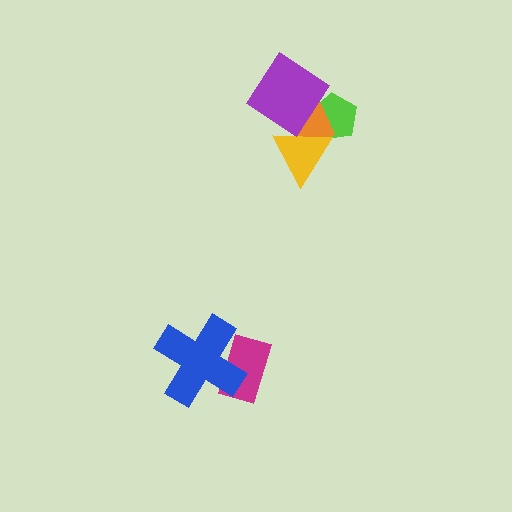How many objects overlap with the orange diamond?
3 objects overlap with the orange diamond.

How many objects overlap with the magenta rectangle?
1 object overlaps with the magenta rectangle.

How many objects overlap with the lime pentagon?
3 objects overlap with the lime pentagon.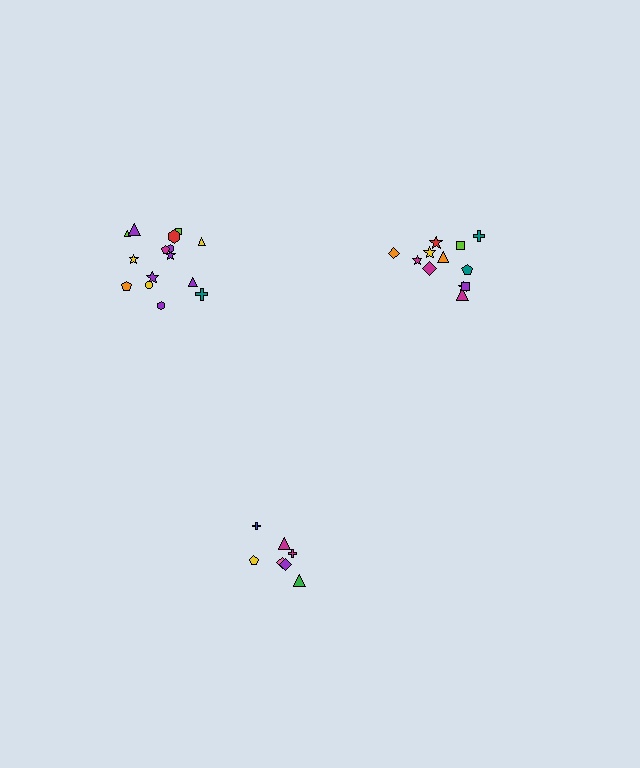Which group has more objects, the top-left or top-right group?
The top-left group.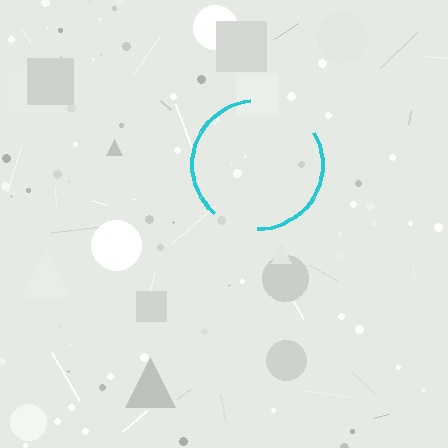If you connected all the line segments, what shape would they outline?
They would outline a circle.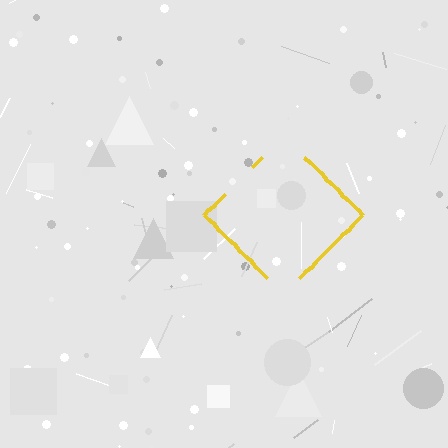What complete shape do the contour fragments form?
The contour fragments form a diamond.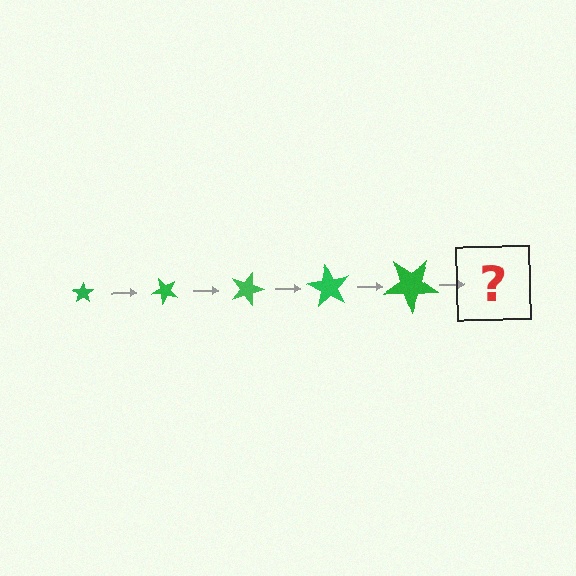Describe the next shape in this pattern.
It should be a star, larger than the previous one and rotated 225 degrees from the start.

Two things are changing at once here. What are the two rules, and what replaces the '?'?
The two rules are that the star grows larger each step and it rotates 45 degrees each step. The '?' should be a star, larger than the previous one and rotated 225 degrees from the start.